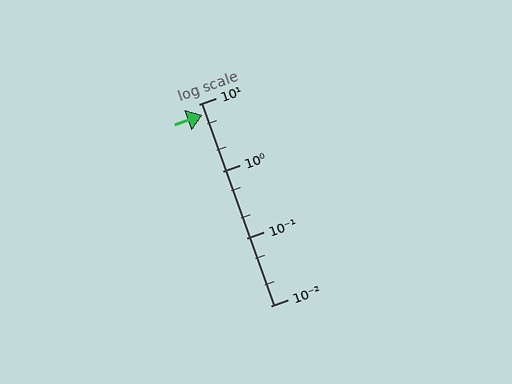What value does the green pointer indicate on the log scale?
The pointer indicates approximately 7.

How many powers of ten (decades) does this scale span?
The scale spans 3 decades, from 0.01 to 10.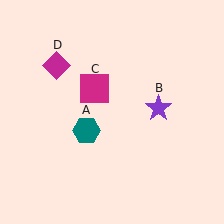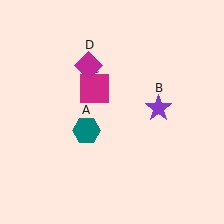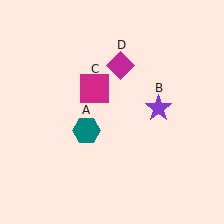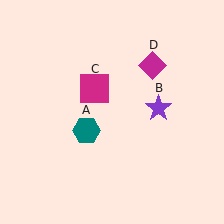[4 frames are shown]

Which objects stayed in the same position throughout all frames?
Teal hexagon (object A) and purple star (object B) and magenta square (object C) remained stationary.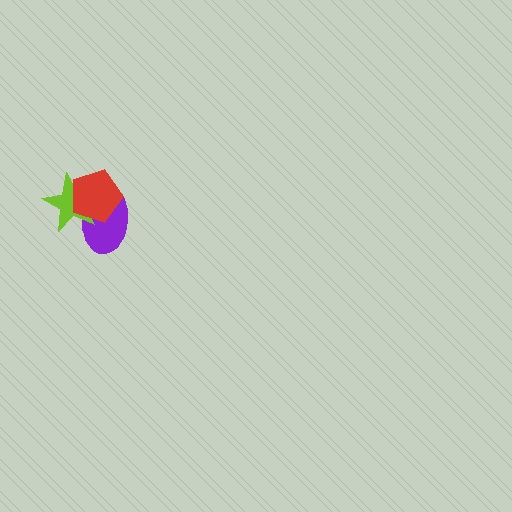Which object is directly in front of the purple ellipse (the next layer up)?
The lime star is directly in front of the purple ellipse.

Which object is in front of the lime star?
The red pentagon is in front of the lime star.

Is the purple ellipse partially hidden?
Yes, it is partially covered by another shape.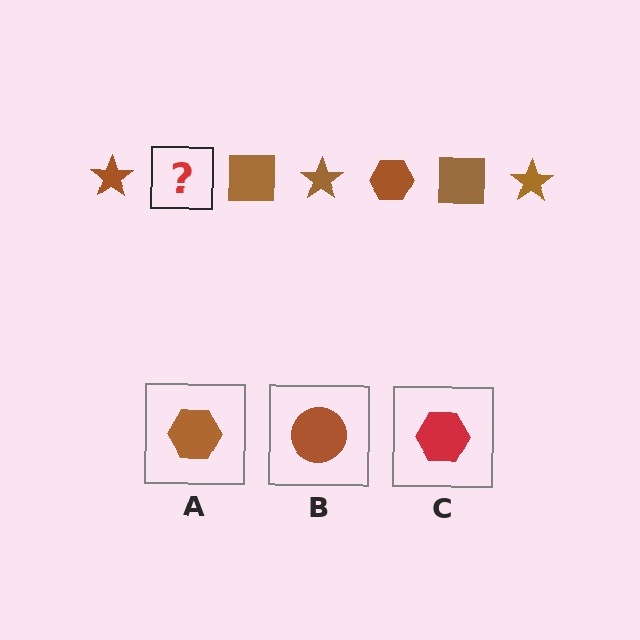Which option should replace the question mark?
Option A.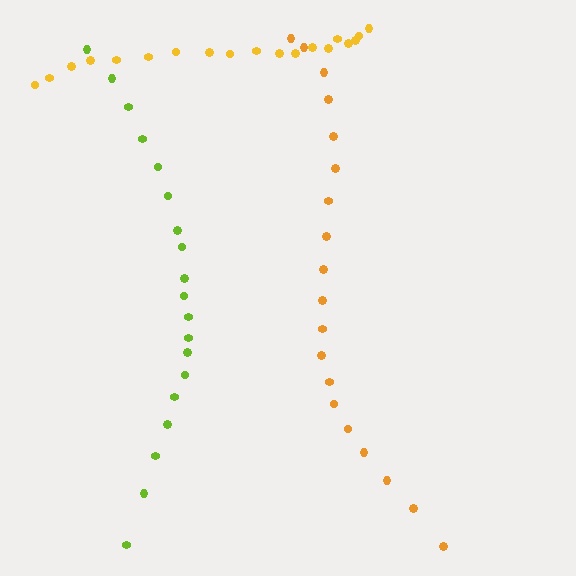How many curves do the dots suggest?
There are 3 distinct paths.